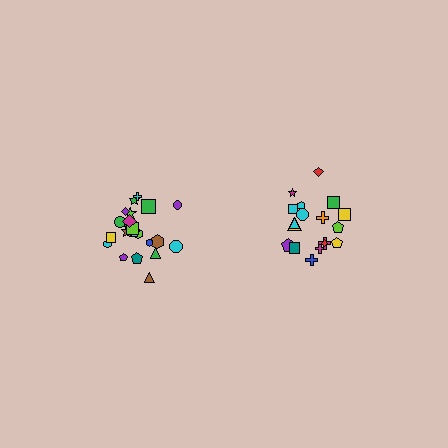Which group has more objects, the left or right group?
The left group.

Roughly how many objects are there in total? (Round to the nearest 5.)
Roughly 40 objects in total.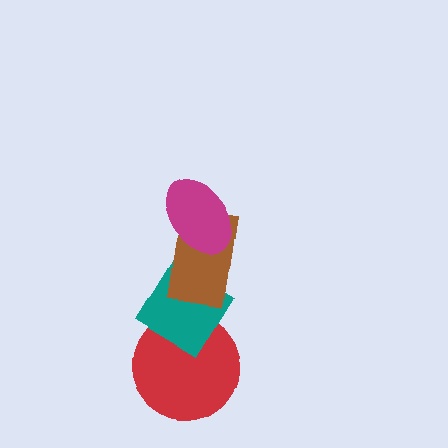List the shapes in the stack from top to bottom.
From top to bottom: the magenta ellipse, the brown rectangle, the teal diamond, the red circle.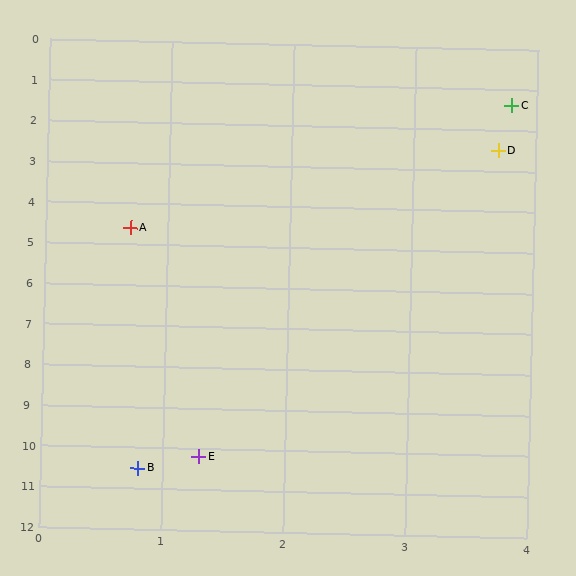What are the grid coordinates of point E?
Point E is at approximately (1.3, 10.2).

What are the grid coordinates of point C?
Point C is at approximately (3.8, 1.4).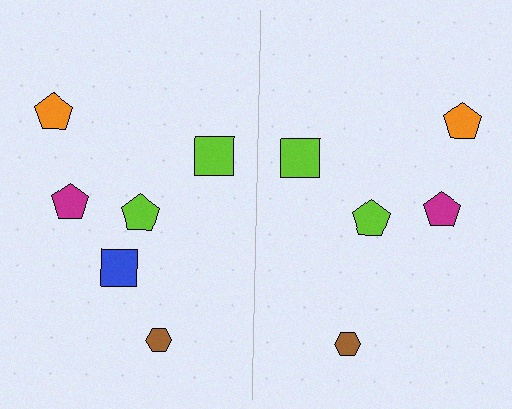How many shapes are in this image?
There are 11 shapes in this image.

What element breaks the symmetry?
A blue square is missing from the right side.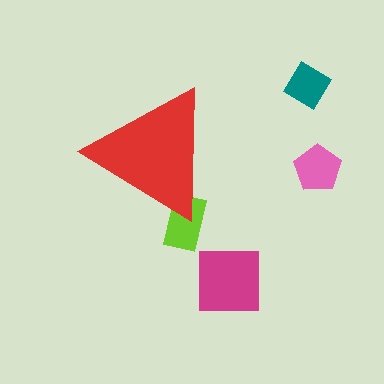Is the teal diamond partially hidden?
No, the teal diamond is fully visible.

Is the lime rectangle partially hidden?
Yes, the lime rectangle is partially hidden behind the red triangle.